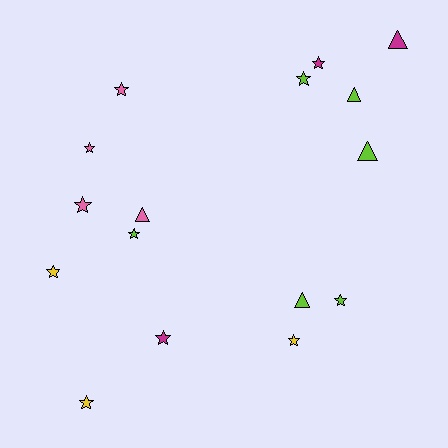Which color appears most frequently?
Lime, with 6 objects.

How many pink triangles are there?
There is 1 pink triangle.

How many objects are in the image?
There are 16 objects.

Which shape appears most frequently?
Star, with 11 objects.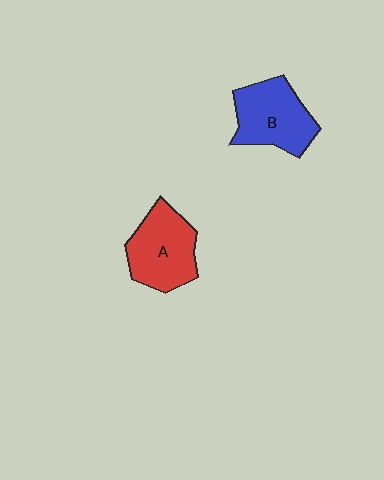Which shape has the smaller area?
Shape B (blue).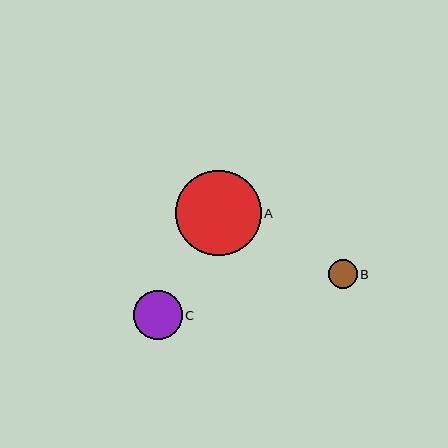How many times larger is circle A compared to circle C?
Circle A is approximately 1.7 times the size of circle C.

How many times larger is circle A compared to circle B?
Circle A is approximately 3.0 times the size of circle B.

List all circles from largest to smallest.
From largest to smallest: A, C, B.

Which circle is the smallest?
Circle B is the smallest with a size of approximately 28 pixels.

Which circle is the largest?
Circle A is the largest with a size of approximately 85 pixels.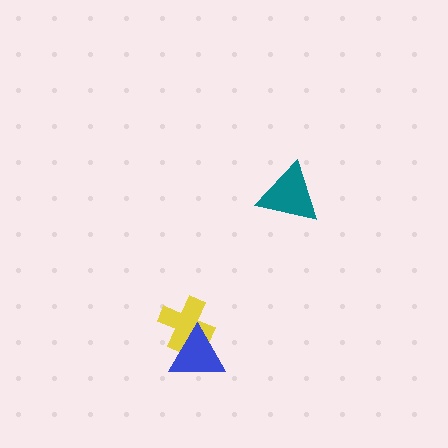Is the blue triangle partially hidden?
No, no other shape covers it.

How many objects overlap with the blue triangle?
1 object overlaps with the blue triangle.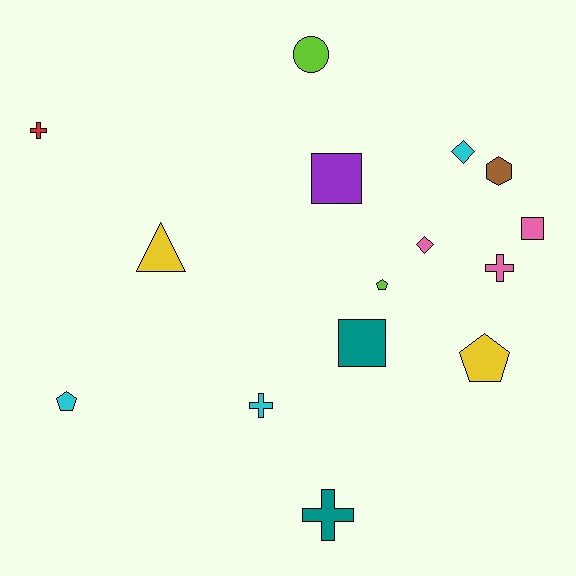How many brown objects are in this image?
There is 1 brown object.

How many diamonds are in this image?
There are 2 diamonds.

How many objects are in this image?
There are 15 objects.